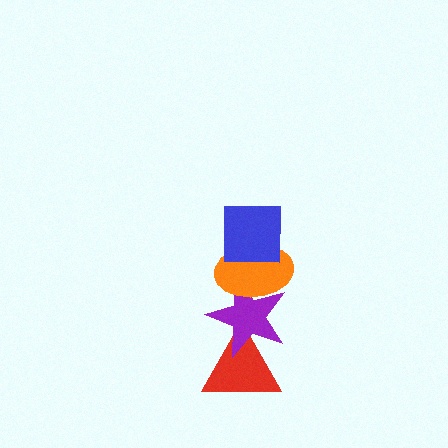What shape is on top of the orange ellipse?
The blue square is on top of the orange ellipse.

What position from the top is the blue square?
The blue square is 1st from the top.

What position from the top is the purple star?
The purple star is 3rd from the top.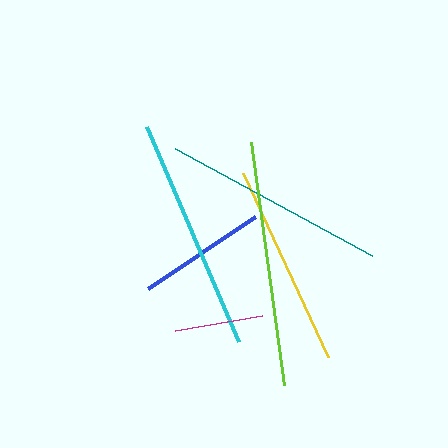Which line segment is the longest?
The lime line is the longest at approximately 245 pixels.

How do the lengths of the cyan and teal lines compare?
The cyan and teal lines are approximately the same length.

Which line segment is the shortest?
The magenta line is the shortest at approximately 88 pixels.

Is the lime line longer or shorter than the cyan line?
The lime line is longer than the cyan line.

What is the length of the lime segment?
The lime segment is approximately 245 pixels long.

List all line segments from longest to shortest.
From longest to shortest: lime, cyan, teal, yellow, blue, magenta.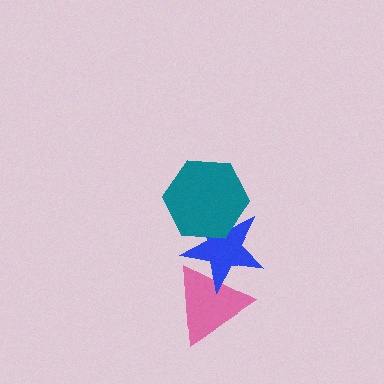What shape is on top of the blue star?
The teal hexagon is on top of the blue star.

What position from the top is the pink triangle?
The pink triangle is 3rd from the top.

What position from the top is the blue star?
The blue star is 2nd from the top.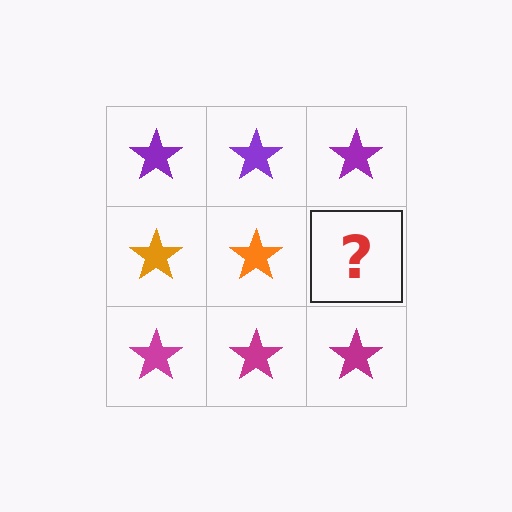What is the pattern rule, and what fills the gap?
The rule is that each row has a consistent color. The gap should be filled with an orange star.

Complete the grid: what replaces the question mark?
The question mark should be replaced with an orange star.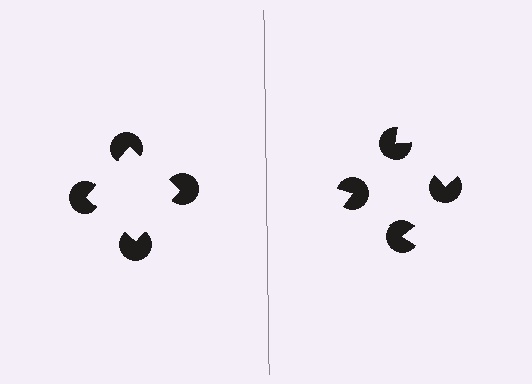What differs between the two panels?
The pac-man discs are positioned identically on both sides; only the wedge orientations differ. On the left they align to a square; on the right they are misaligned.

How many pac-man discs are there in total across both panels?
8 — 4 on each side.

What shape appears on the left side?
An illusory square.